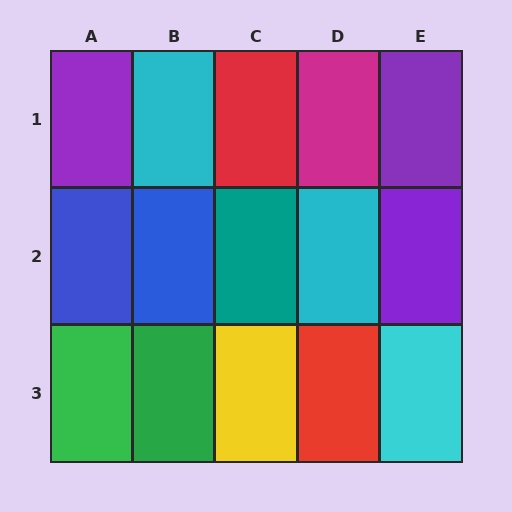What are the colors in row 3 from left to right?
Green, green, yellow, red, cyan.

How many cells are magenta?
1 cell is magenta.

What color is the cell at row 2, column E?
Purple.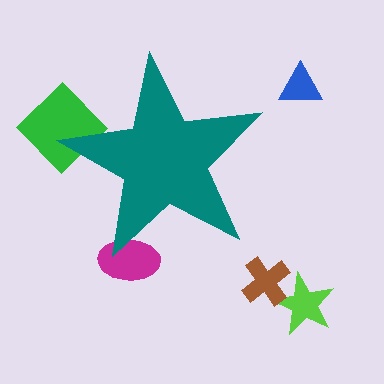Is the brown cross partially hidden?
No, the brown cross is fully visible.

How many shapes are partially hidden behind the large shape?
3 shapes are partially hidden.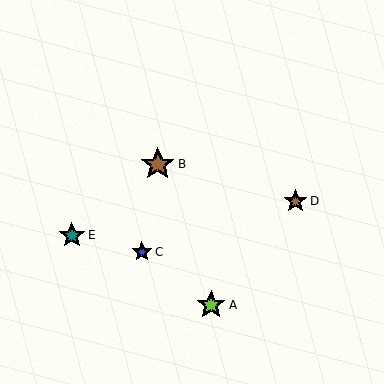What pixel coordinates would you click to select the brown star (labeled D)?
Click at (295, 201) to select the brown star D.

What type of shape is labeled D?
Shape D is a brown star.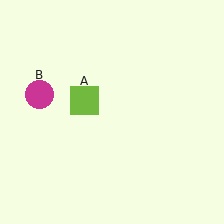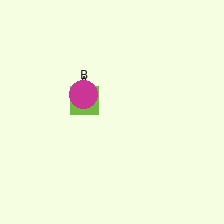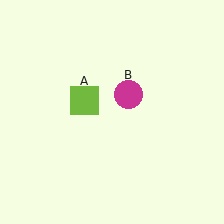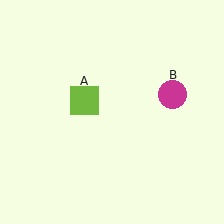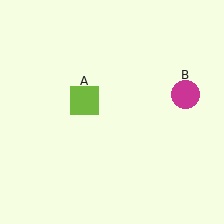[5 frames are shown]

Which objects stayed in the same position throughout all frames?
Lime square (object A) remained stationary.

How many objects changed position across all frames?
1 object changed position: magenta circle (object B).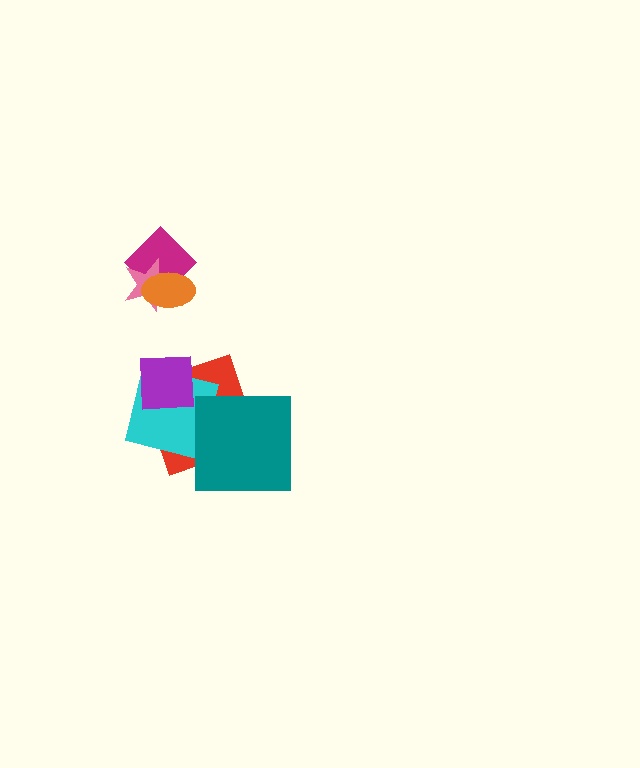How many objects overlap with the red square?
3 objects overlap with the red square.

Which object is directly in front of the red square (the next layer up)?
The cyan square is directly in front of the red square.